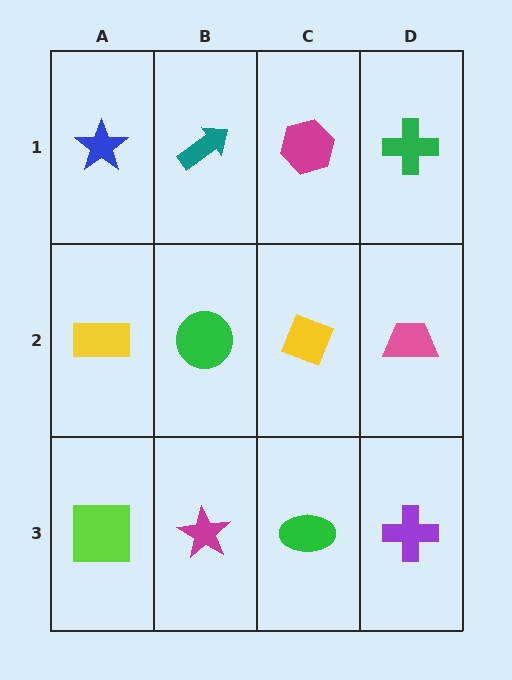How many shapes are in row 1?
4 shapes.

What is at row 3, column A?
A lime square.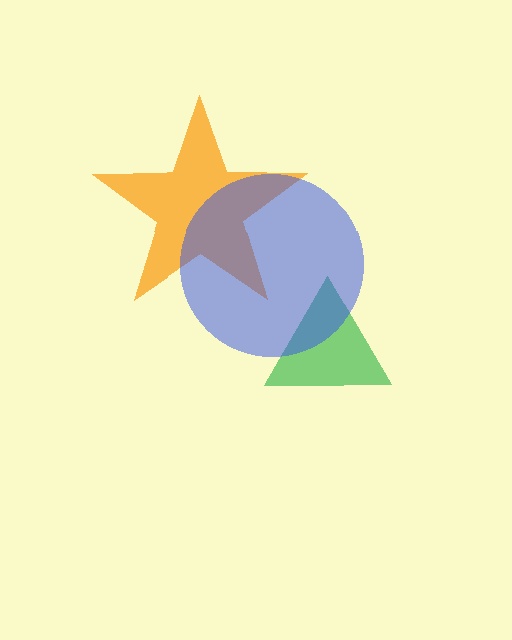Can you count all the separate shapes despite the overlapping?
Yes, there are 3 separate shapes.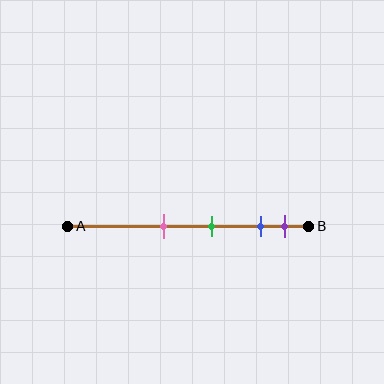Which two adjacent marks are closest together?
The blue and purple marks are the closest adjacent pair.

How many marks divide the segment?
There are 4 marks dividing the segment.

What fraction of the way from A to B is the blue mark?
The blue mark is approximately 80% (0.8) of the way from A to B.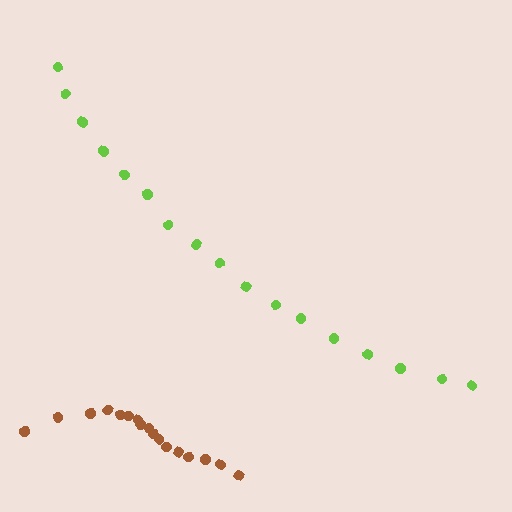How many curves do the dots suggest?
There are 2 distinct paths.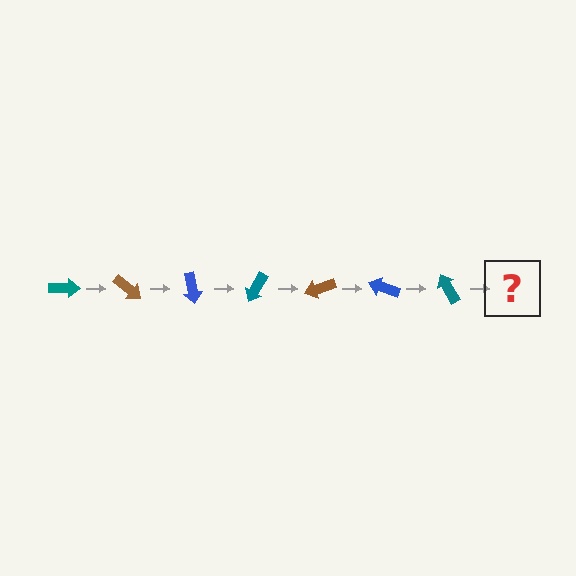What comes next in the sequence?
The next element should be a brown arrow, rotated 280 degrees from the start.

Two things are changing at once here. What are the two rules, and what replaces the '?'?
The two rules are that it rotates 40 degrees each step and the color cycles through teal, brown, and blue. The '?' should be a brown arrow, rotated 280 degrees from the start.